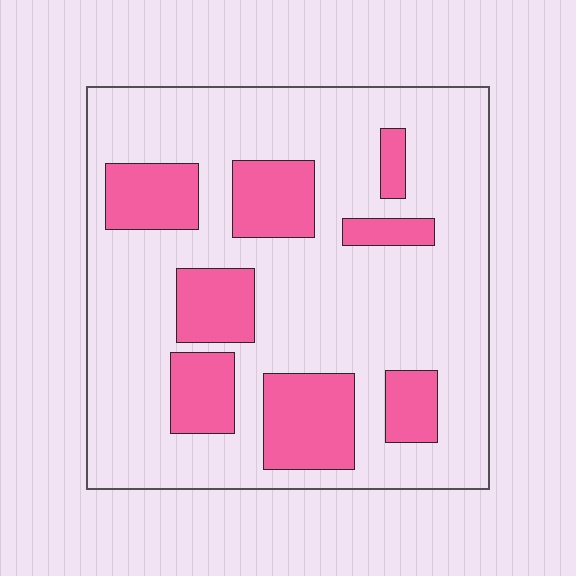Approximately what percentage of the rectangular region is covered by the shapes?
Approximately 25%.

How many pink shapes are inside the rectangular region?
8.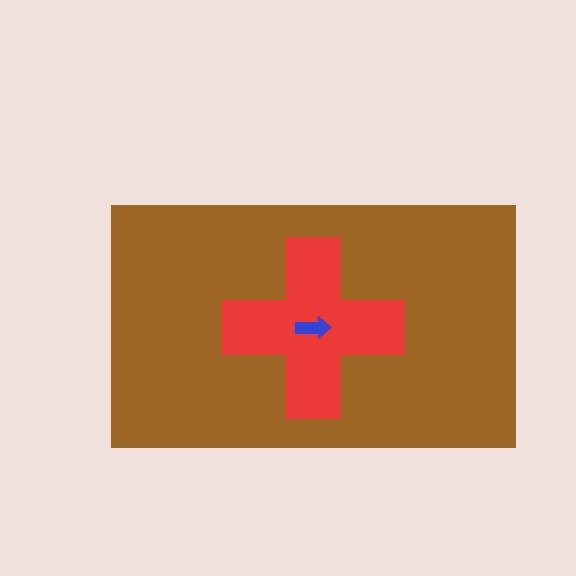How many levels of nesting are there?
3.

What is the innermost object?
The blue arrow.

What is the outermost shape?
The brown rectangle.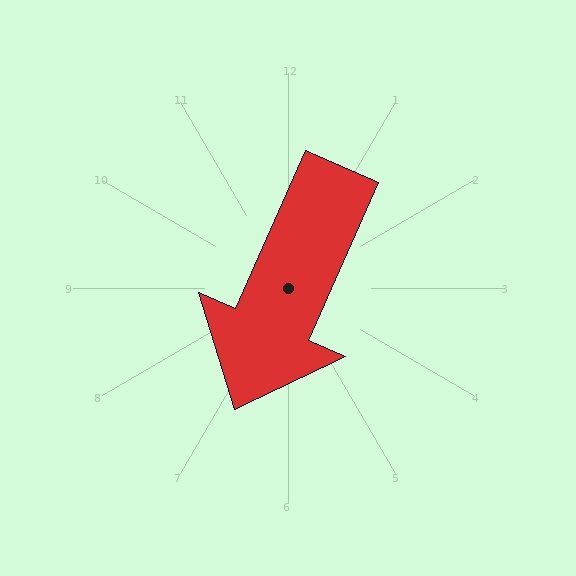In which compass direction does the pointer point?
Southwest.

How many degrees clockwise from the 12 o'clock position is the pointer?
Approximately 204 degrees.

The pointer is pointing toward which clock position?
Roughly 7 o'clock.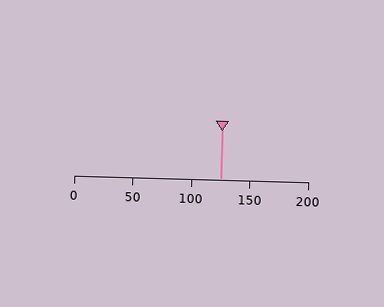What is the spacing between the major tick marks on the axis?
The major ticks are spaced 50 apart.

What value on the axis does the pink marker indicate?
The marker indicates approximately 125.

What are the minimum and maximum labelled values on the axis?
The axis runs from 0 to 200.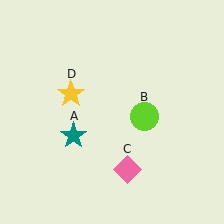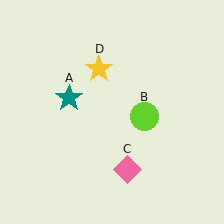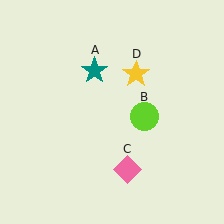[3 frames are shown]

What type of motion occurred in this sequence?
The teal star (object A), yellow star (object D) rotated clockwise around the center of the scene.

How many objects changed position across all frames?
2 objects changed position: teal star (object A), yellow star (object D).